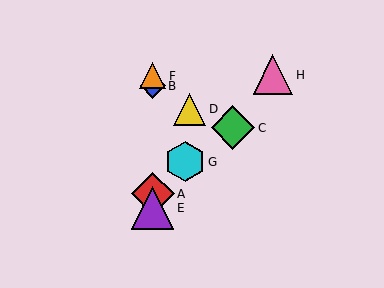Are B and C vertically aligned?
No, B is at x≈153 and C is at x≈233.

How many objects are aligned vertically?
4 objects (A, B, E, F) are aligned vertically.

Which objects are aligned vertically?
Objects A, B, E, F are aligned vertically.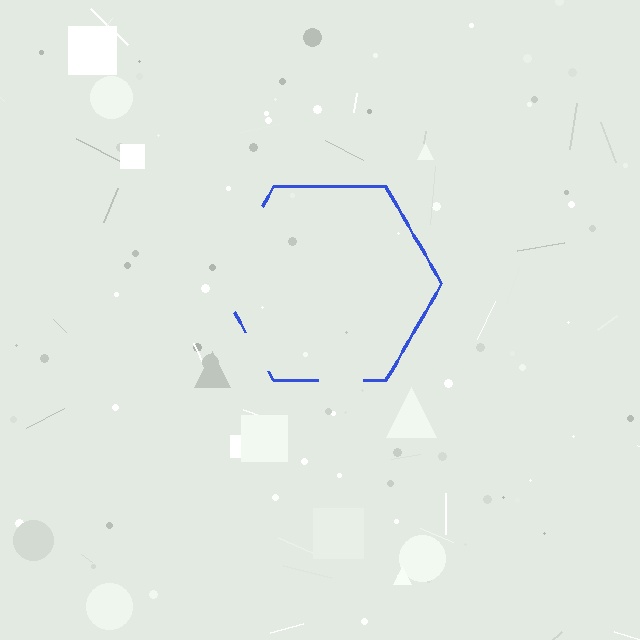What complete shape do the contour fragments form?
The contour fragments form a hexagon.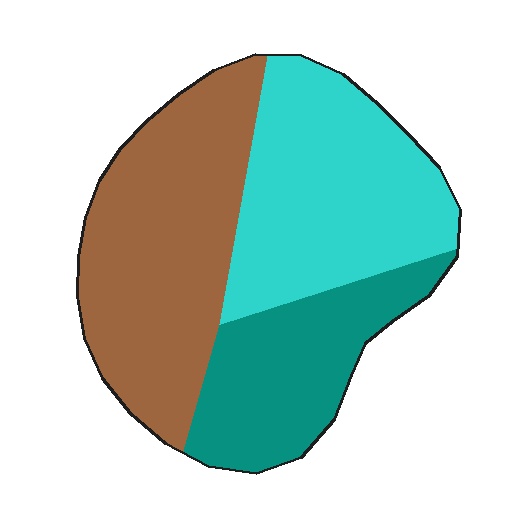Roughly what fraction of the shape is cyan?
Cyan takes up about three eighths (3/8) of the shape.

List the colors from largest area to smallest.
From largest to smallest: brown, cyan, teal.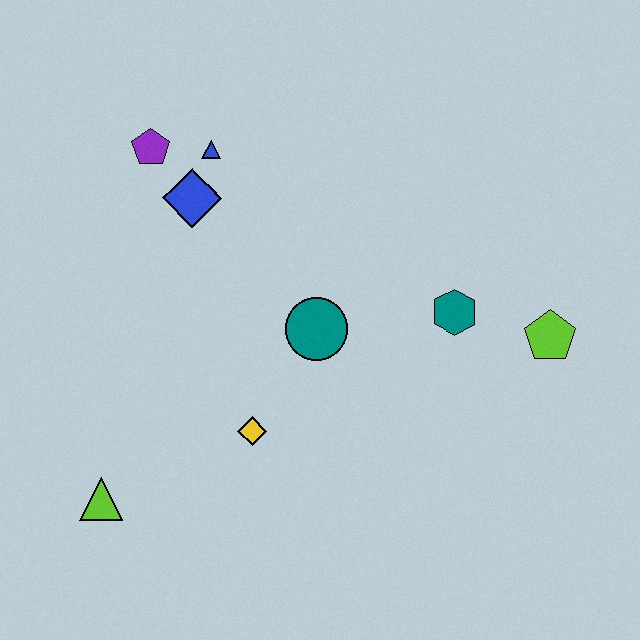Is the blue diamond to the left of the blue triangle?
Yes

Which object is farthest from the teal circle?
The lime triangle is farthest from the teal circle.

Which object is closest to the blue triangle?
The blue diamond is closest to the blue triangle.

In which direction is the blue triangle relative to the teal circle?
The blue triangle is above the teal circle.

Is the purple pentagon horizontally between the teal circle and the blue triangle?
No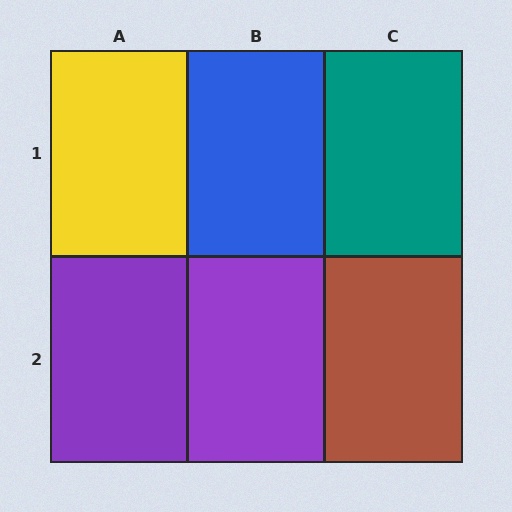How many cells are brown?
1 cell is brown.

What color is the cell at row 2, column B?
Purple.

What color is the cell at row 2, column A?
Purple.